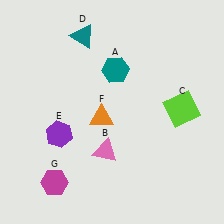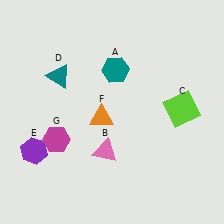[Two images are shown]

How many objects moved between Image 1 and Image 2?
3 objects moved between the two images.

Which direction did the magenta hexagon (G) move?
The magenta hexagon (G) moved up.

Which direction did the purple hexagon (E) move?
The purple hexagon (E) moved left.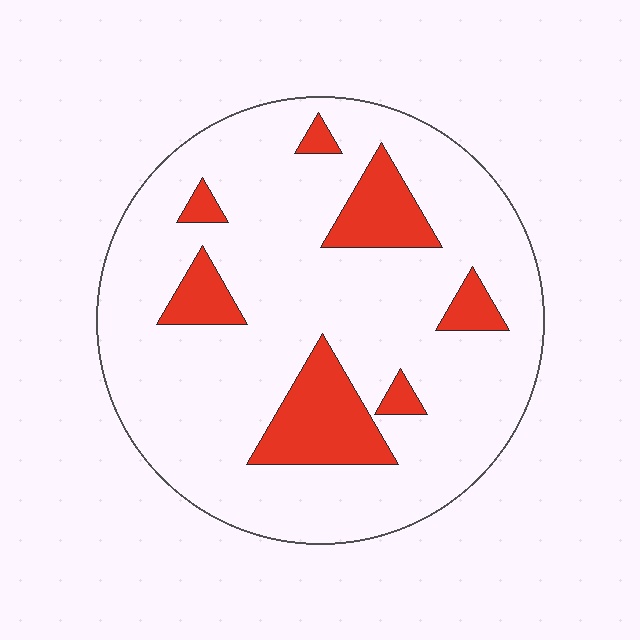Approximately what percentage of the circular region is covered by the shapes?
Approximately 15%.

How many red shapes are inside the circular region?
7.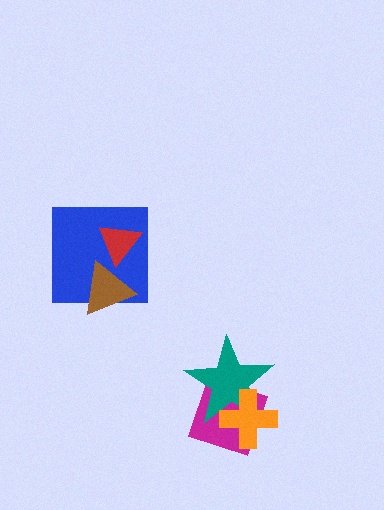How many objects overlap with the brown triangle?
2 objects overlap with the brown triangle.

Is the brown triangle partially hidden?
No, no other shape covers it.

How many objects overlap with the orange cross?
2 objects overlap with the orange cross.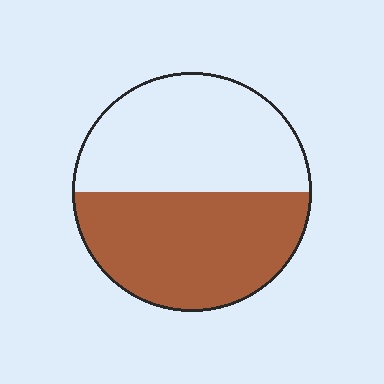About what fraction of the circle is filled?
About one half (1/2).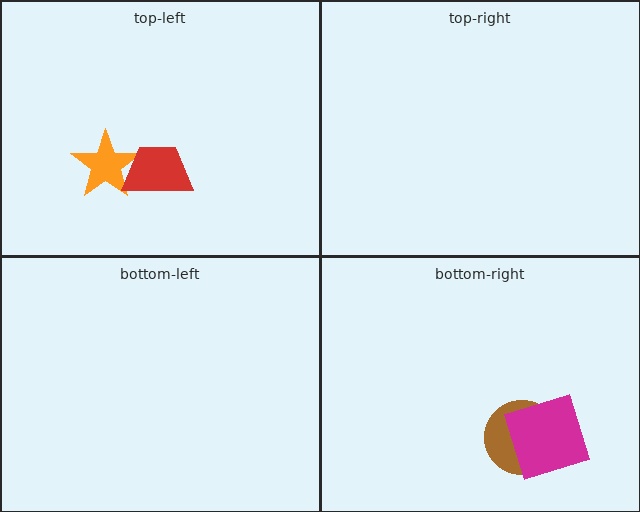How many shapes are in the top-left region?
2.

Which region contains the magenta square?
The bottom-right region.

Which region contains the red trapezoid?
The top-left region.